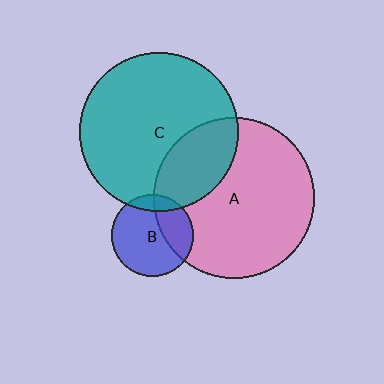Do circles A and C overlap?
Yes.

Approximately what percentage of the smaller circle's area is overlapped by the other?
Approximately 25%.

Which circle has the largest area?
Circle A (pink).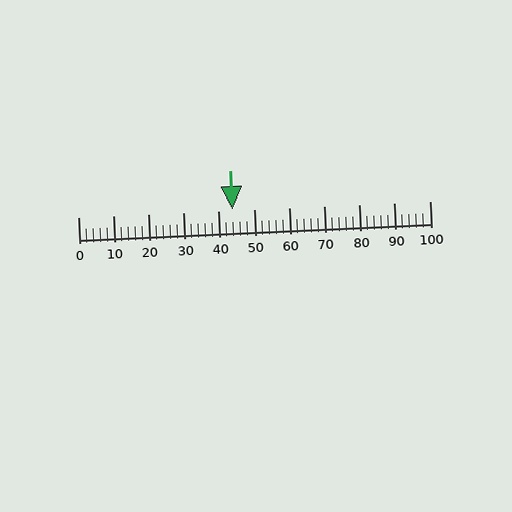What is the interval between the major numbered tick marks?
The major tick marks are spaced 10 units apart.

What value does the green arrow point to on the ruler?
The green arrow points to approximately 44.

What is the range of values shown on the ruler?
The ruler shows values from 0 to 100.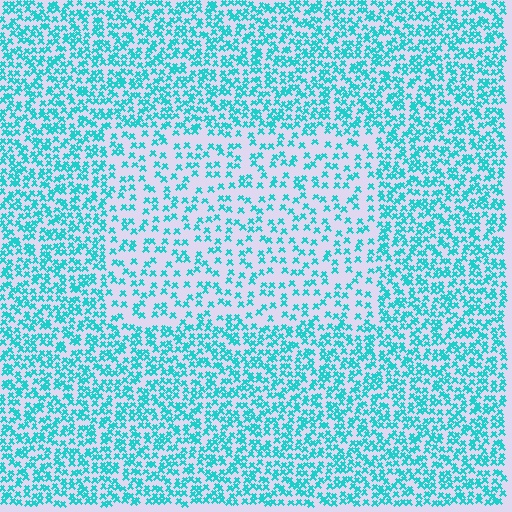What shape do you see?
I see a rectangle.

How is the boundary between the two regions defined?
The boundary is defined by a change in element density (approximately 2.0x ratio). All elements are the same color, size, and shape.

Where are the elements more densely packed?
The elements are more densely packed outside the rectangle boundary.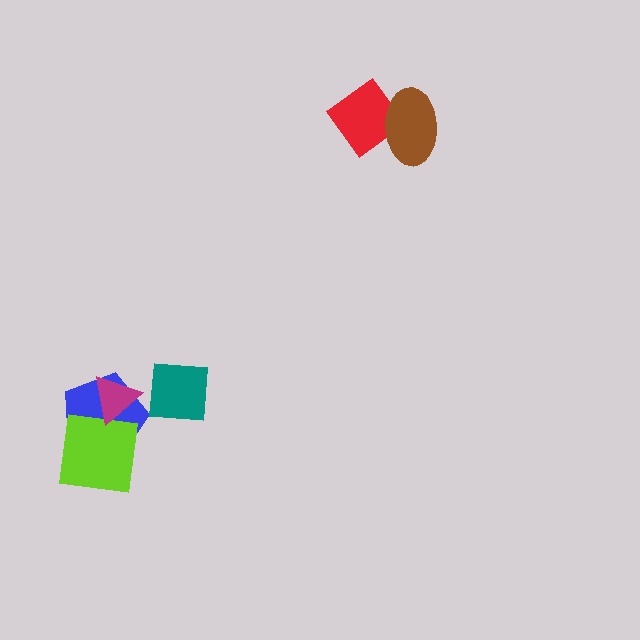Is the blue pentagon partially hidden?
Yes, it is partially covered by another shape.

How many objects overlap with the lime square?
1 object overlaps with the lime square.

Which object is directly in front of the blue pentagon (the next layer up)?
The lime square is directly in front of the blue pentagon.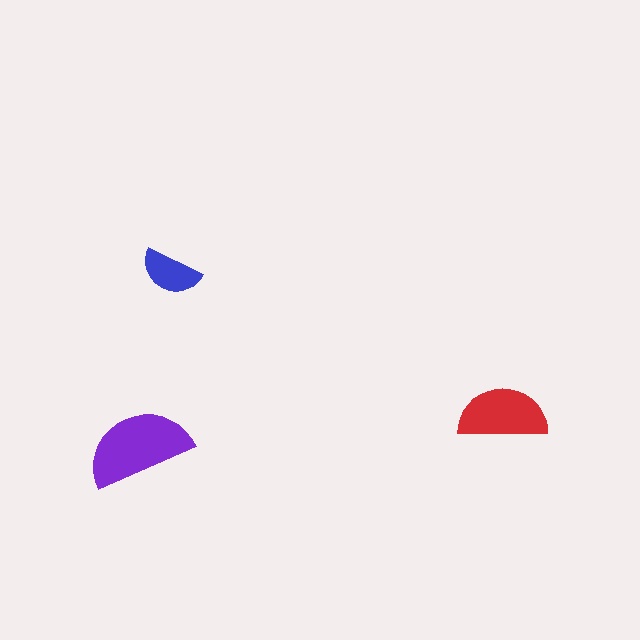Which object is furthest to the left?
The purple semicircle is leftmost.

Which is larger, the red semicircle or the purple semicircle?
The purple one.